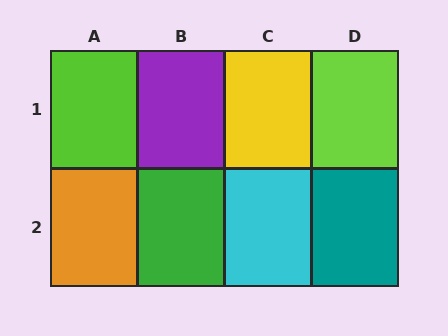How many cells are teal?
1 cell is teal.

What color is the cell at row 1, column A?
Lime.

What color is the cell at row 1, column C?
Yellow.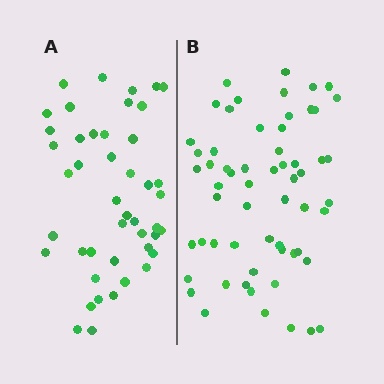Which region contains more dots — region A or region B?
Region B (the right region) has more dots.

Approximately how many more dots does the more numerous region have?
Region B has approximately 15 more dots than region A.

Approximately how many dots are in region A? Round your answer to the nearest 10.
About 40 dots. (The exact count is 45, which rounds to 40.)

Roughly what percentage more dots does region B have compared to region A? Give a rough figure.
About 35% more.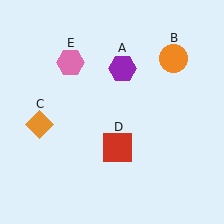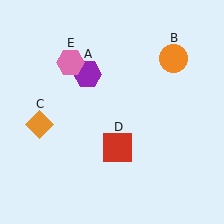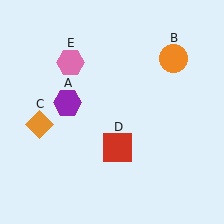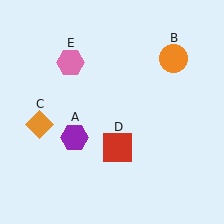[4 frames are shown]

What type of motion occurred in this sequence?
The purple hexagon (object A) rotated counterclockwise around the center of the scene.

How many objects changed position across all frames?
1 object changed position: purple hexagon (object A).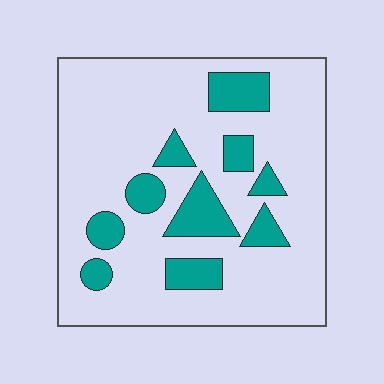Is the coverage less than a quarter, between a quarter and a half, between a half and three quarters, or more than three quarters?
Less than a quarter.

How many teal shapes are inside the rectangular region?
10.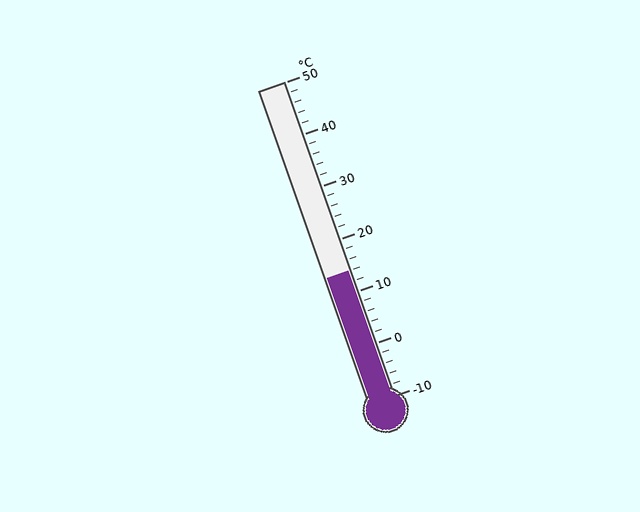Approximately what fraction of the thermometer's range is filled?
The thermometer is filled to approximately 40% of its range.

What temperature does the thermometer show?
The thermometer shows approximately 14°C.